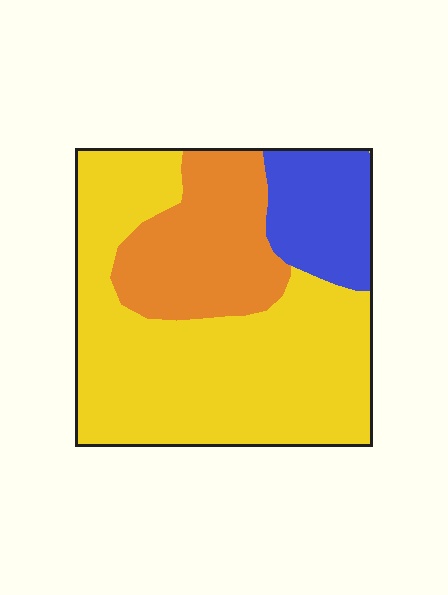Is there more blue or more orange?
Orange.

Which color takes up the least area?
Blue, at roughly 15%.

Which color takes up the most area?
Yellow, at roughly 60%.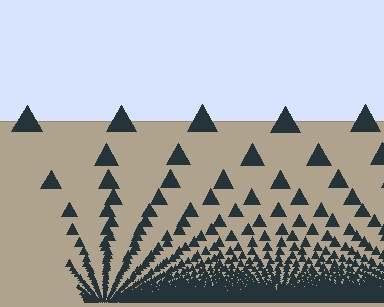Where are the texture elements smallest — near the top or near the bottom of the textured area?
Near the bottom.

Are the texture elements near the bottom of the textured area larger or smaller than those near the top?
Smaller. The gradient is inverted — elements near the bottom are smaller and denser.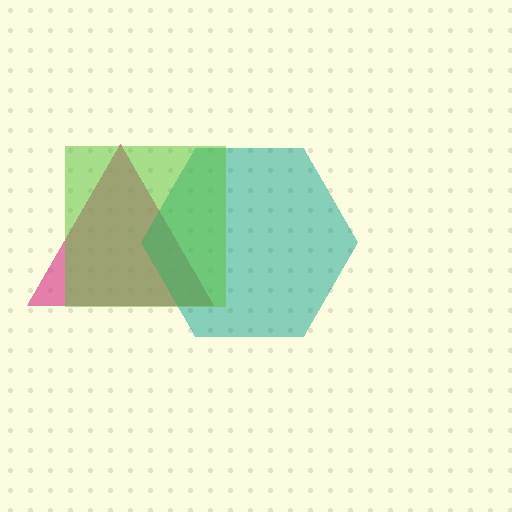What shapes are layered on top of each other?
The layered shapes are: a magenta triangle, a teal hexagon, a lime square.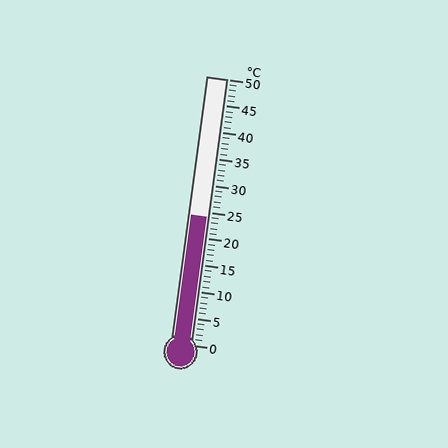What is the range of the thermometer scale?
The thermometer scale ranges from 0°C to 50°C.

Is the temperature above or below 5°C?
The temperature is above 5°C.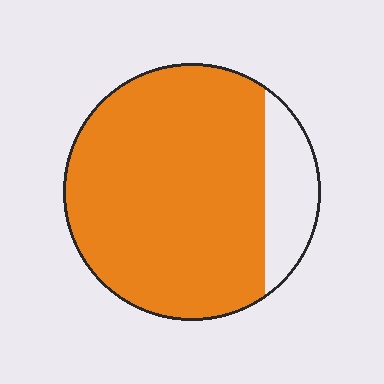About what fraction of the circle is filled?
About five sixths (5/6).